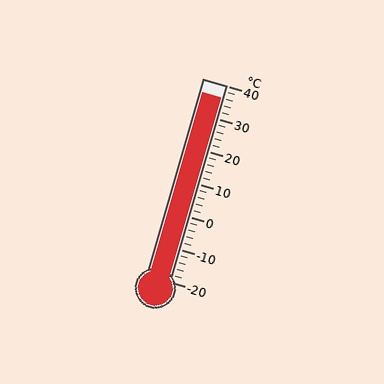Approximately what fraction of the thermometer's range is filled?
The thermometer is filled to approximately 95% of its range.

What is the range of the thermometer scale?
The thermometer scale ranges from -20°C to 40°C.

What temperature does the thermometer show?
The thermometer shows approximately 36°C.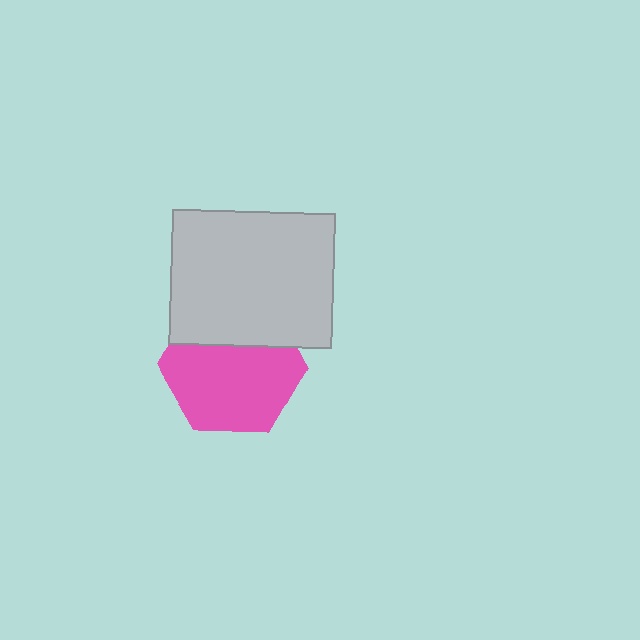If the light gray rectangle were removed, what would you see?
You would see the complete pink hexagon.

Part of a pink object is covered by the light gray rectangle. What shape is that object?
It is a hexagon.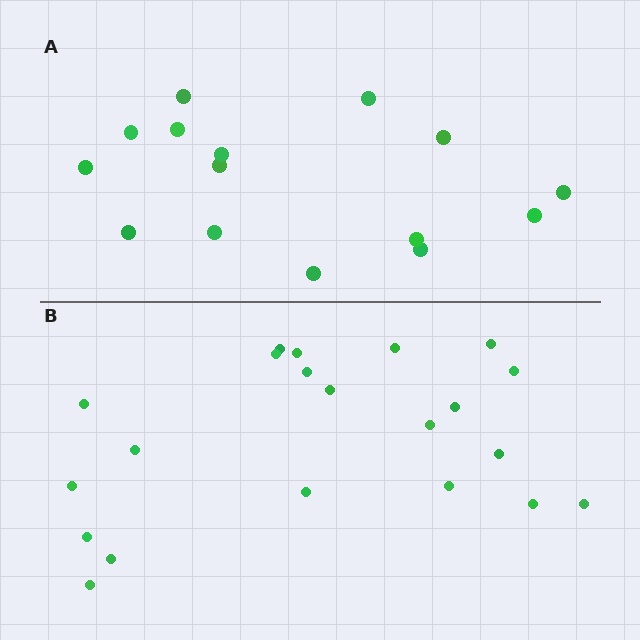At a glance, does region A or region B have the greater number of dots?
Region B (the bottom region) has more dots.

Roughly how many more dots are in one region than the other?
Region B has about 6 more dots than region A.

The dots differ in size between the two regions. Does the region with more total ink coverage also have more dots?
No. Region A has more total ink coverage because its dots are larger, but region B actually contains more individual dots. Total area can be misleading — the number of items is what matters here.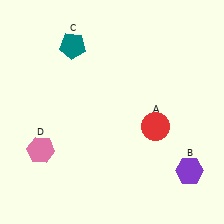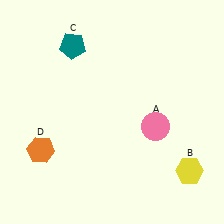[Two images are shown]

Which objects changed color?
A changed from red to pink. B changed from purple to yellow. D changed from pink to orange.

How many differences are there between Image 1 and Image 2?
There are 3 differences between the two images.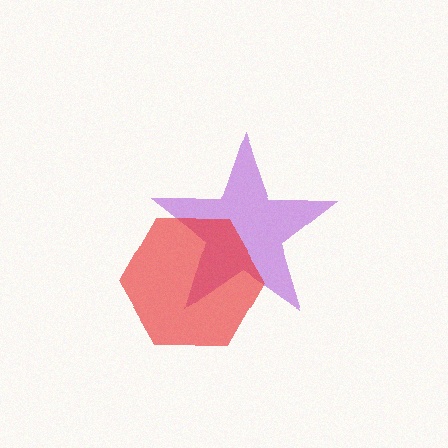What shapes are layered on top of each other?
The layered shapes are: a purple star, a red hexagon.